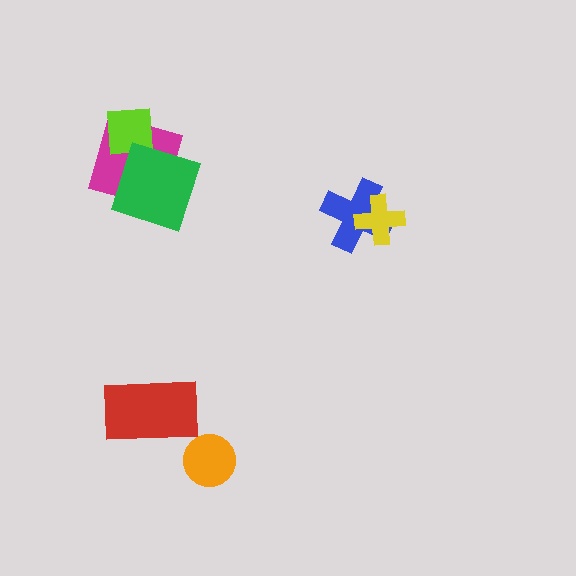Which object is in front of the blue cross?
The yellow cross is in front of the blue cross.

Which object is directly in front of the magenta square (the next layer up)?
The lime square is directly in front of the magenta square.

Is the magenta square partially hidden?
Yes, it is partially covered by another shape.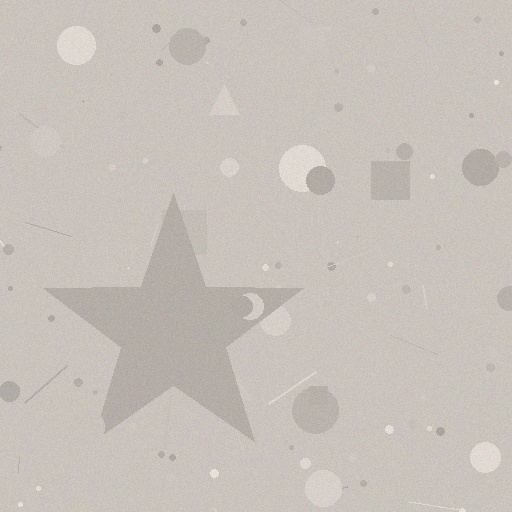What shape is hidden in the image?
A star is hidden in the image.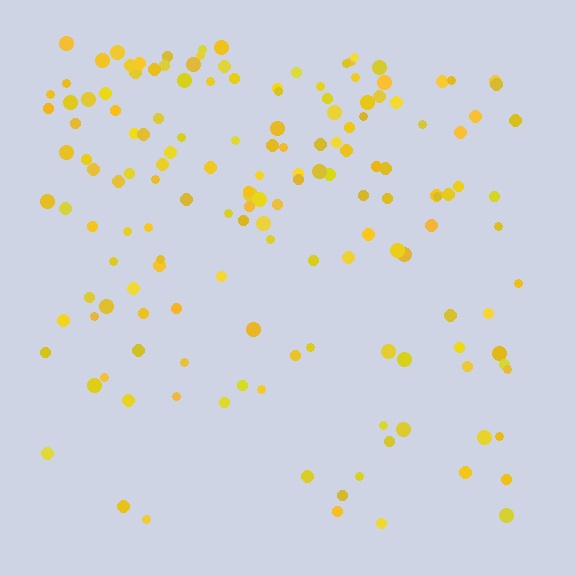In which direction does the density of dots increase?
From bottom to top, with the top side densest.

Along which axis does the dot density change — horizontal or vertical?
Vertical.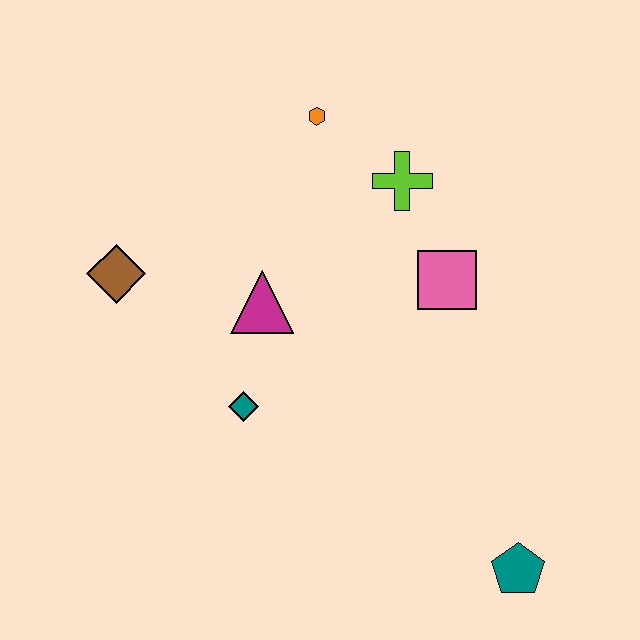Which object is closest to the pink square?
The lime cross is closest to the pink square.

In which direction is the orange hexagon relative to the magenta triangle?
The orange hexagon is above the magenta triangle.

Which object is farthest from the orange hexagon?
The teal pentagon is farthest from the orange hexagon.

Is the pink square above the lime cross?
No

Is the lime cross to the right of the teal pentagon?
No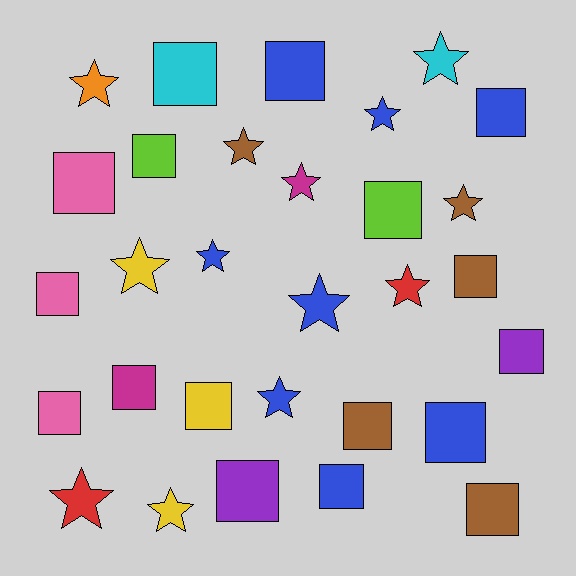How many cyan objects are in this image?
There are 2 cyan objects.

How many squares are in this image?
There are 17 squares.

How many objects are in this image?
There are 30 objects.